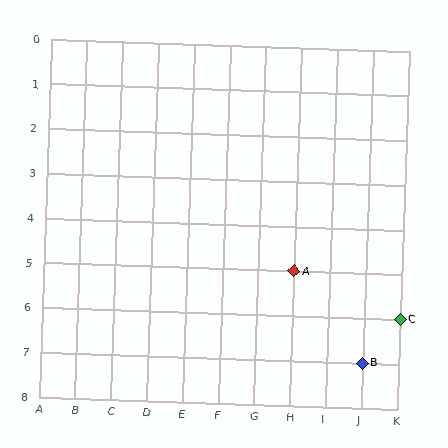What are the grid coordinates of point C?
Point C is at grid coordinates (K, 6).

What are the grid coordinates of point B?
Point B is at grid coordinates (J, 7).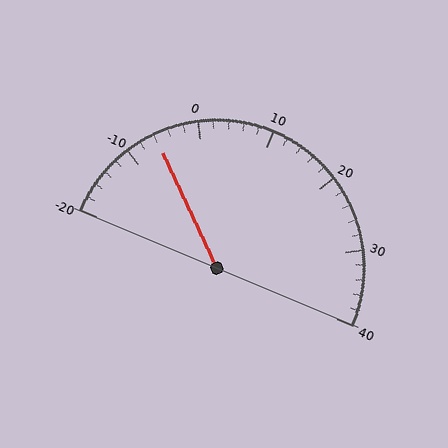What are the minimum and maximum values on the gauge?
The gauge ranges from -20 to 40.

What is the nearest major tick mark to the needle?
The nearest major tick mark is -10.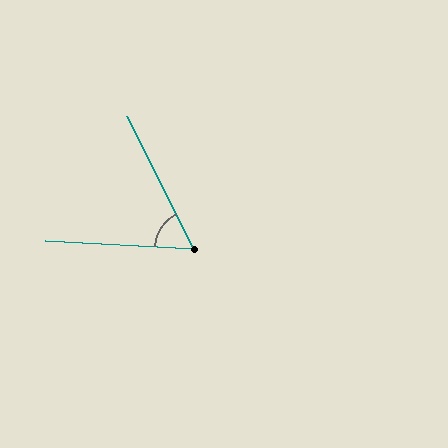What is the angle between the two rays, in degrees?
Approximately 60 degrees.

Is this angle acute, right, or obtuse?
It is acute.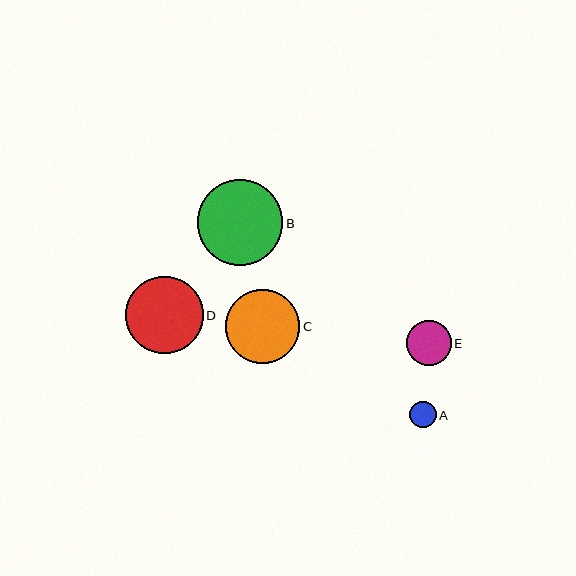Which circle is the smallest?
Circle A is the smallest with a size of approximately 26 pixels.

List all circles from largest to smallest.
From largest to smallest: B, D, C, E, A.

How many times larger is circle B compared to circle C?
Circle B is approximately 1.2 times the size of circle C.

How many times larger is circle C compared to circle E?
Circle C is approximately 1.7 times the size of circle E.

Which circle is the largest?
Circle B is the largest with a size of approximately 86 pixels.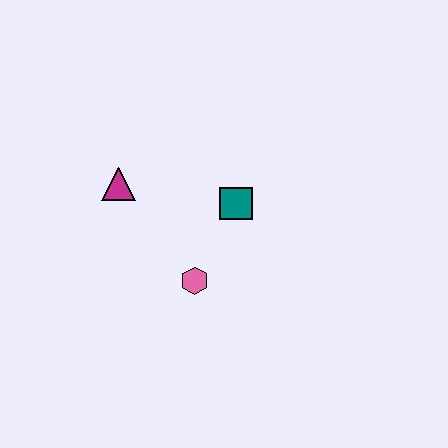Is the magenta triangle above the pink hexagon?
Yes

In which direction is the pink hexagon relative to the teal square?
The pink hexagon is below the teal square.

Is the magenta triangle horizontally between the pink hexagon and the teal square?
No